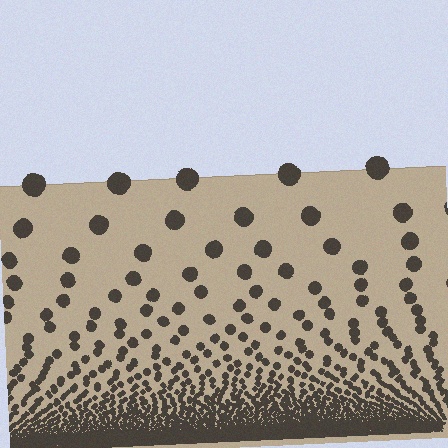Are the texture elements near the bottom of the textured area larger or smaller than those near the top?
Smaller. The gradient is inverted — elements near the bottom are smaller and denser.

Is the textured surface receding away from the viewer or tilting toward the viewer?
The surface appears to tilt toward the viewer. Texture elements get larger and sparser toward the top.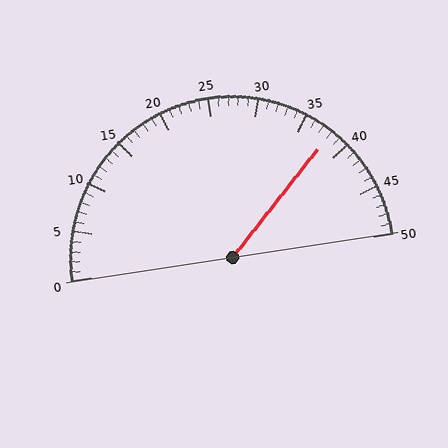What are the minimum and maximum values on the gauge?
The gauge ranges from 0 to 50.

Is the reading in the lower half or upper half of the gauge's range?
The reading is in the upper half of the range (0 to 50).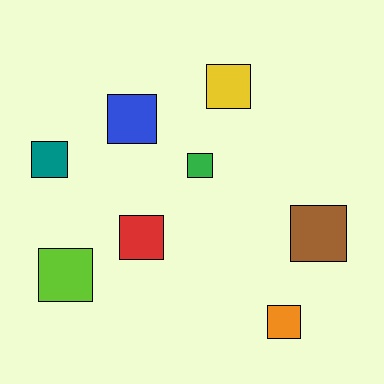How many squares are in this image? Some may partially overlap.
There are 8 squares.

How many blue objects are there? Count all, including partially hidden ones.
There is 1 blue object.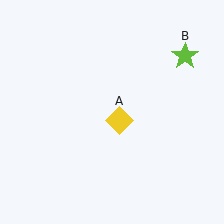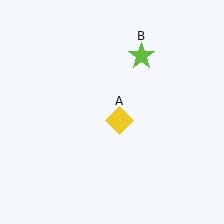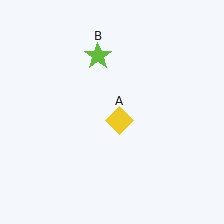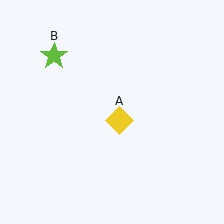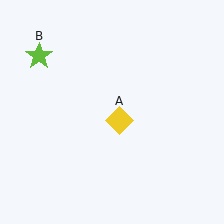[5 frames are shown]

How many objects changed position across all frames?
1 object changed position: lime star (object B).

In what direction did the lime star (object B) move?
The lime star (object B) moved left.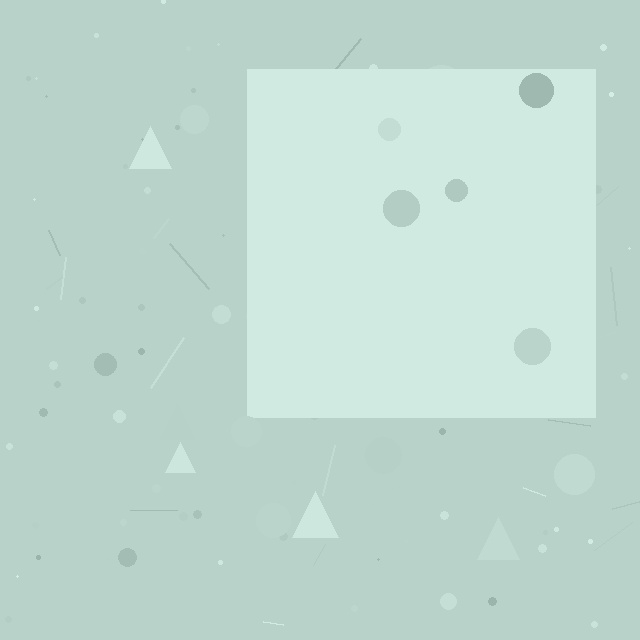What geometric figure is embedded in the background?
A square is embedded in the background.